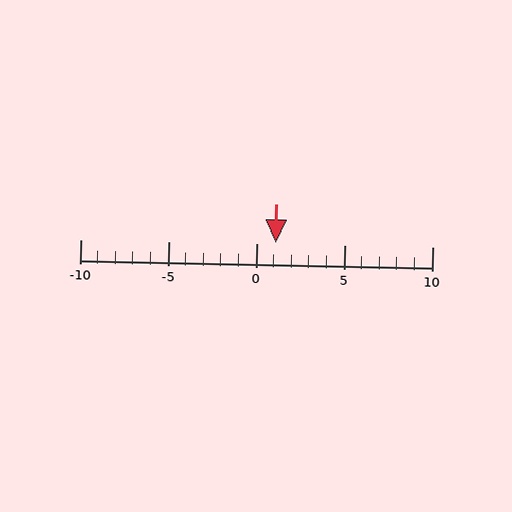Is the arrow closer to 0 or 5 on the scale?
The arrow is closer to 0.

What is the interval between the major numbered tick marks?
The major tick marks are spaced 5 units apart.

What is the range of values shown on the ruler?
The ruler shows values from -10 to 10.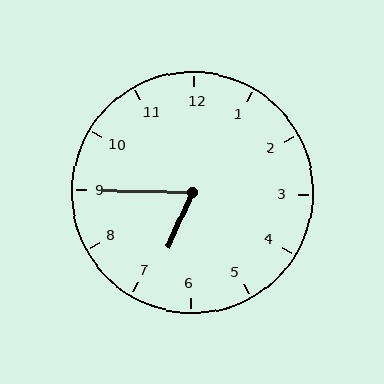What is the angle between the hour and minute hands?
Approximately 68 degrees.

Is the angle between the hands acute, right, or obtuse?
It is acute.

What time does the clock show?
6:45.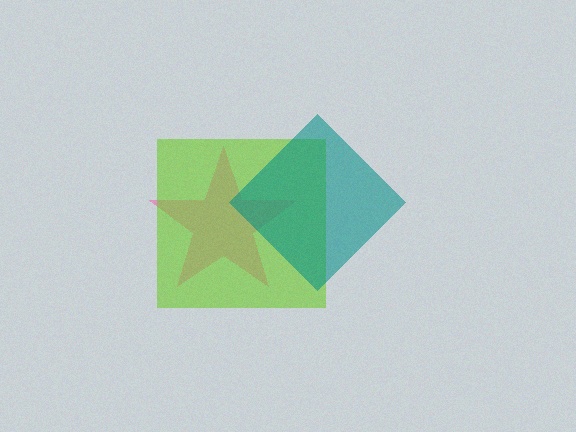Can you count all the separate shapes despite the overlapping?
Yes, there are 3 separate shapes.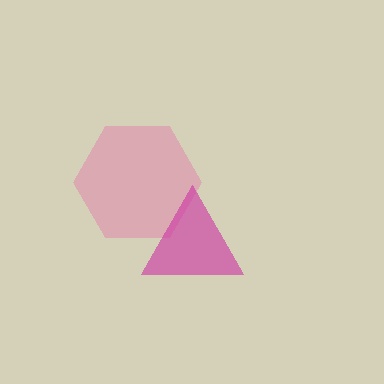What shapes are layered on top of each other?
The layered shapes are: a pink hexagon, a magenta triangle.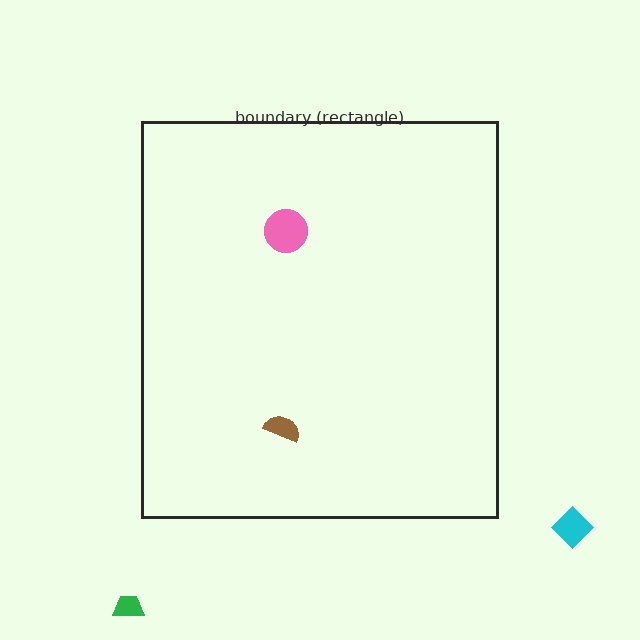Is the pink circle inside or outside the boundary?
Inside.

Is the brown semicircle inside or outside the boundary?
Inside.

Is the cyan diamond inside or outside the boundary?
Outside.